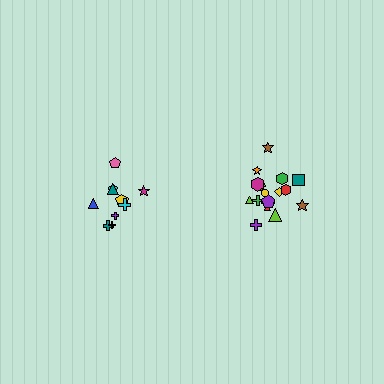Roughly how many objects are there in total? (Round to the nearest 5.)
Roughly 30 objects in total.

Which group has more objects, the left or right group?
The right group.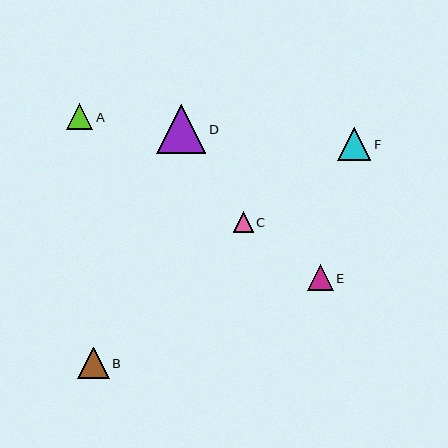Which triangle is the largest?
Triangle D is the largest with a size of approximately 49 pixels.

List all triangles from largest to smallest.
From largest to smallest: D, F, B, A, E, C.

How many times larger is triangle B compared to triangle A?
Triangle B is approximately 1.2 times the size of triangle A.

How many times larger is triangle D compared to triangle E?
Triangle D is approximately 1.9 times the size of triangle E.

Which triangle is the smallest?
Triangle C is the smallest with a size of approximately 20 pixels.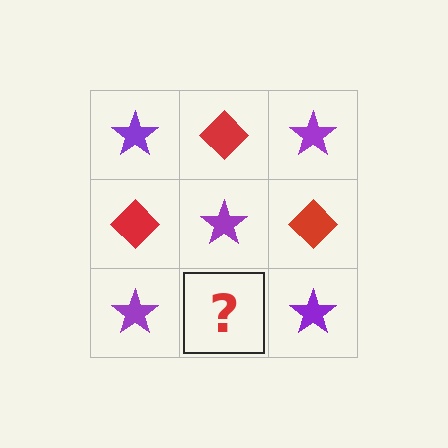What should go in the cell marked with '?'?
The missing cell should contain a red diamond.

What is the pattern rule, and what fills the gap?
The rule is that it alternates purple star and red diamond in a checkerboard pattern. The gap should be filled with a red diamond.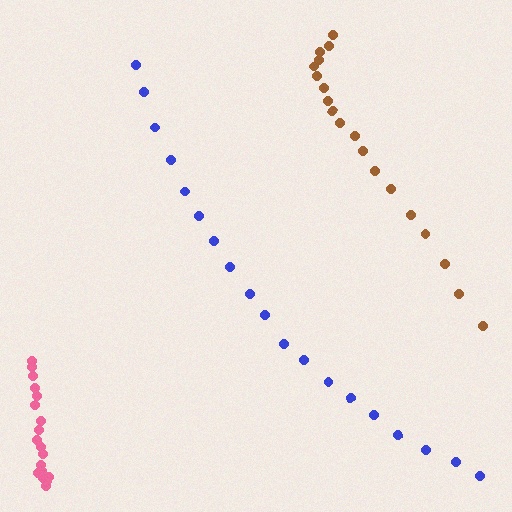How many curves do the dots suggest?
There are 3 distinct paths.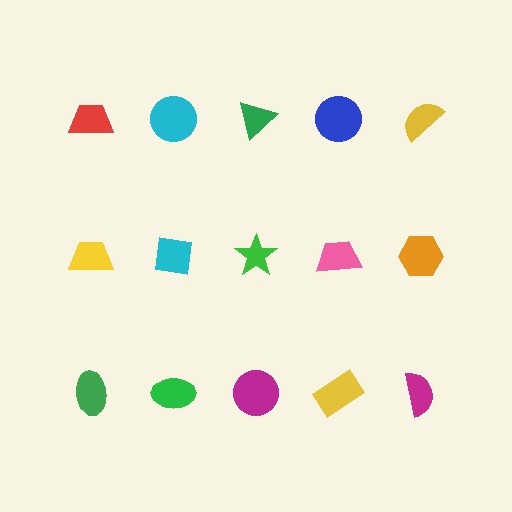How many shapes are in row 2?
5 shapes.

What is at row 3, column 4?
A yellow rectangle.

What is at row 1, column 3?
A green triangle.